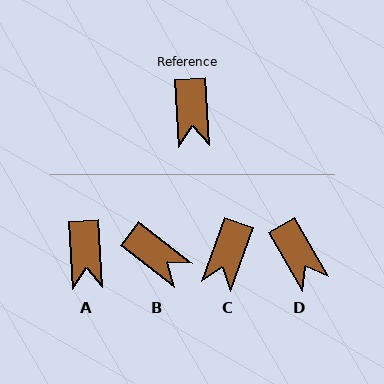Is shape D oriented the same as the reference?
No, it is off by about 26 degrees.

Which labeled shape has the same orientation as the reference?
A.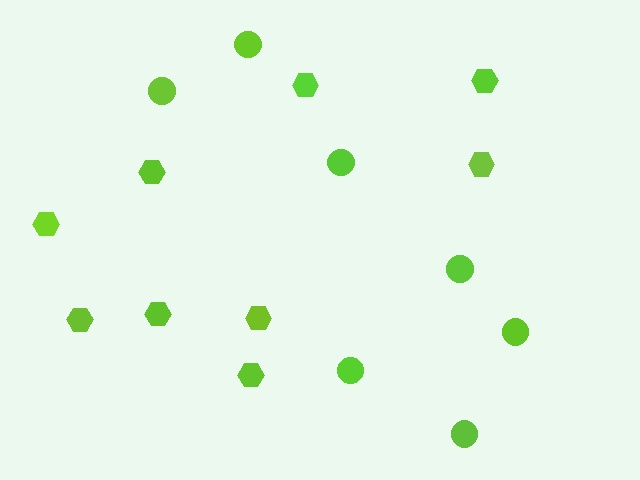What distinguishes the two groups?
There are 2 groups: one group of circles (7) and one group of hexagons (9).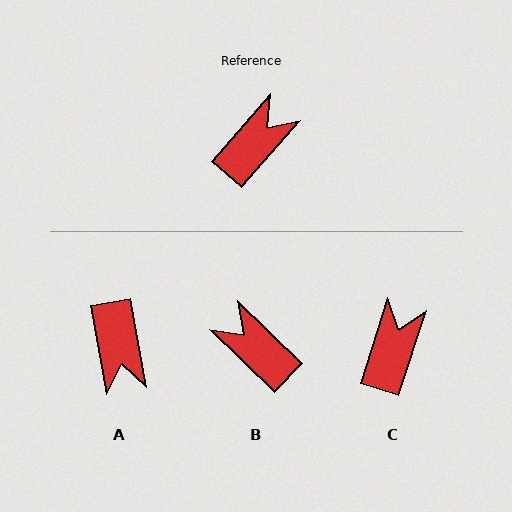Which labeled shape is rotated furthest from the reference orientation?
A, about 129 degrees away.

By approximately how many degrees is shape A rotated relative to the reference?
Approximately 129 degrees clockwise.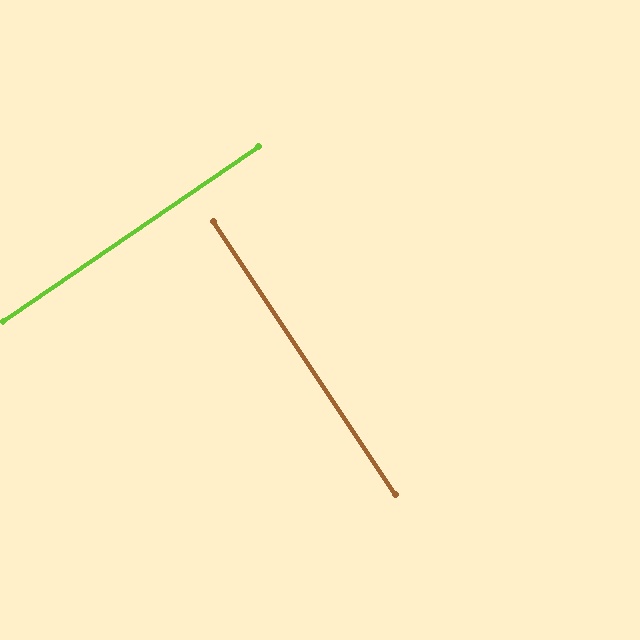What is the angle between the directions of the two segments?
Approximately 89 degrees.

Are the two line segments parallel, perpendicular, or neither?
Perpendicular — they meet at approximately 89°.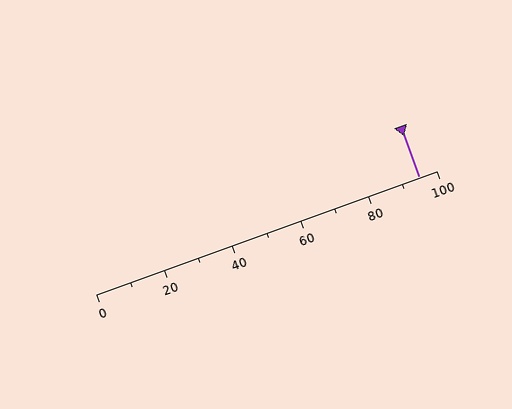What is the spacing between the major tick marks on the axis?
The major ticks are spaced 20 apart.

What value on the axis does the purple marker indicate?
The marker indicates approximately 95.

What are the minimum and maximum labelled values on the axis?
The axis runs from 0 to 100.